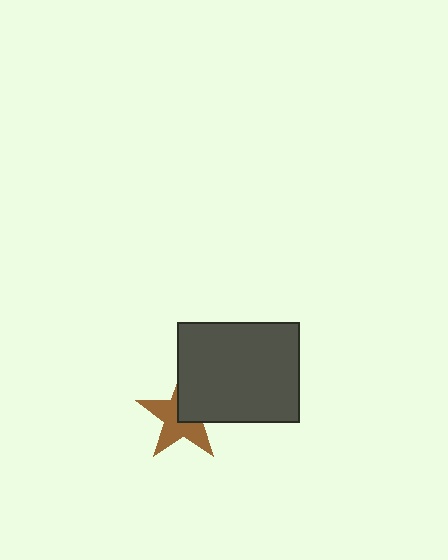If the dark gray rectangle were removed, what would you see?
You would see the complete brown star.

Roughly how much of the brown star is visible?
About half of it is visible (roughly 57%).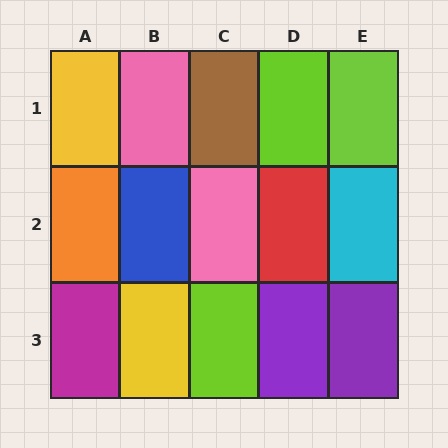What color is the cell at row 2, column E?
Cyan.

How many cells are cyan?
1 cell is cyan.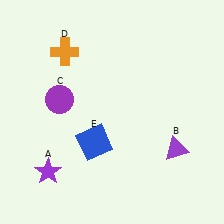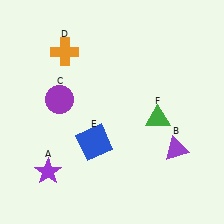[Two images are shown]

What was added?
A green triangle (F) was added in Image 2.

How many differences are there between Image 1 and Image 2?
There is 1 difference between the two images.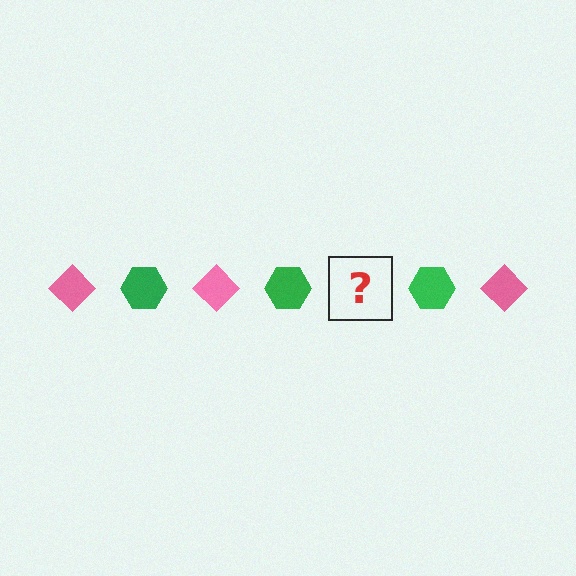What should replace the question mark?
The question mark should be replaced with a pink diamond.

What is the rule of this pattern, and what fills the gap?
The rule is that the pattern alternates between pink diamond and green hexagon. The gap should be filled with a pink diamond.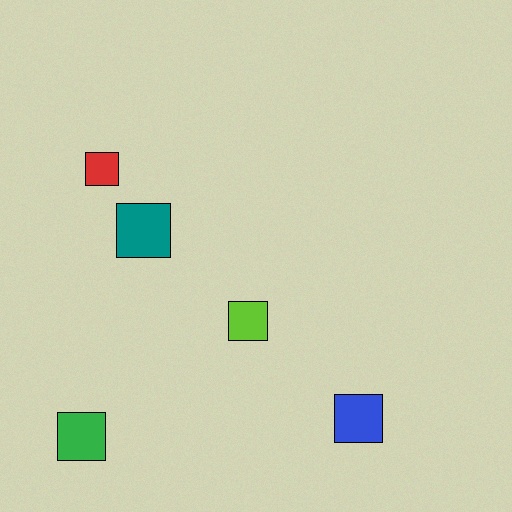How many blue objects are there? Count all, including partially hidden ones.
There is 1 blue object.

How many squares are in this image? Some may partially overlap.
There are 5 squares.